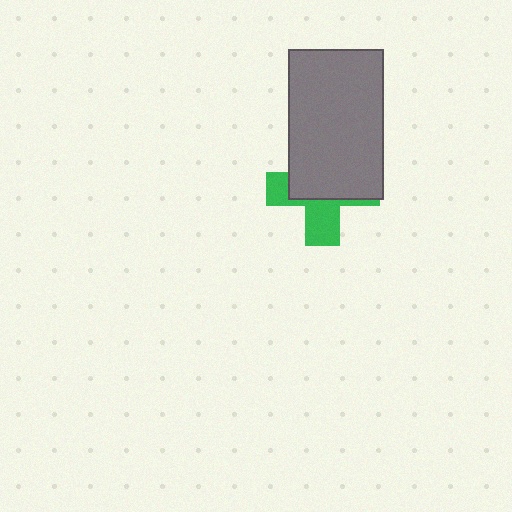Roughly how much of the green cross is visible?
A small part of it is visible (roughly 40%).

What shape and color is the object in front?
The object in front is a gray rectangle.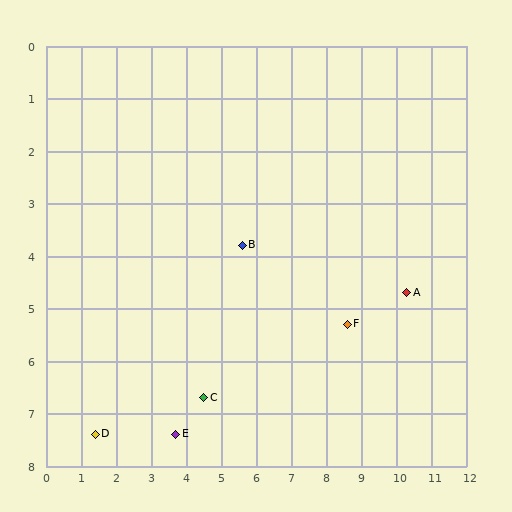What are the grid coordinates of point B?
Point B is at approximately (5.6, 3.8).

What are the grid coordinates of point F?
Point F is at approximately (8.6, 5.3).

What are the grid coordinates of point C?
Point C is at approximately (4.5, 6.7).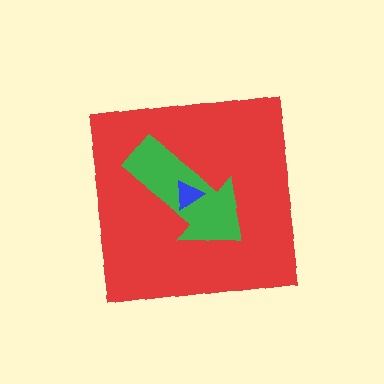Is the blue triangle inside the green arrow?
Yes.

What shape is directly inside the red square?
The green arrow.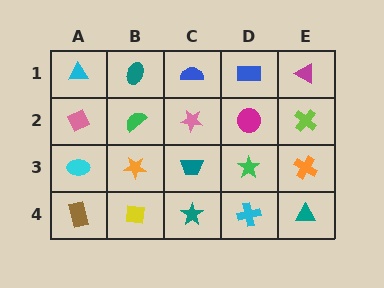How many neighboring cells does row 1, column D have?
3.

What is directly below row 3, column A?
A brown rectangle.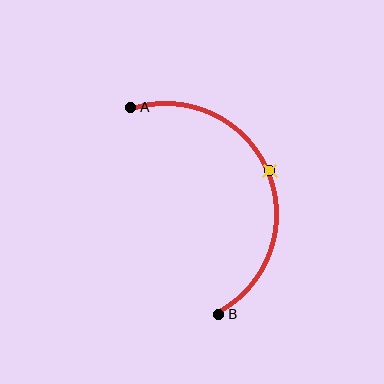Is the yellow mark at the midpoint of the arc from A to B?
Yes. The yellow mark lies on the arc at equal arc-length from both A and B — it is the arc midpoint.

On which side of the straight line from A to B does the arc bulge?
The arc bulges to the right of the straight line connecting A and B.